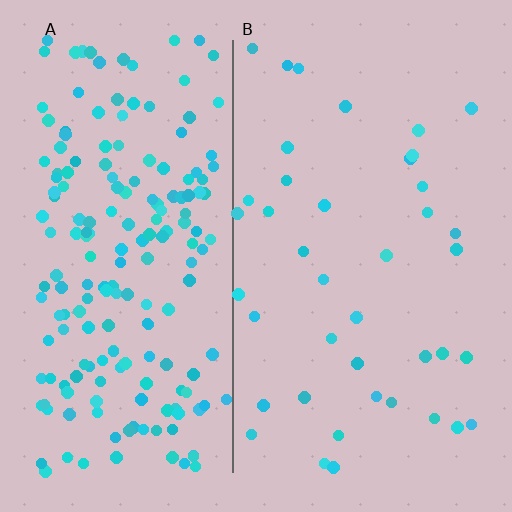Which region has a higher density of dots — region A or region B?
A (the left).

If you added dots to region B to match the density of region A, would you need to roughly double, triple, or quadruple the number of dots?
Approximately quadruple.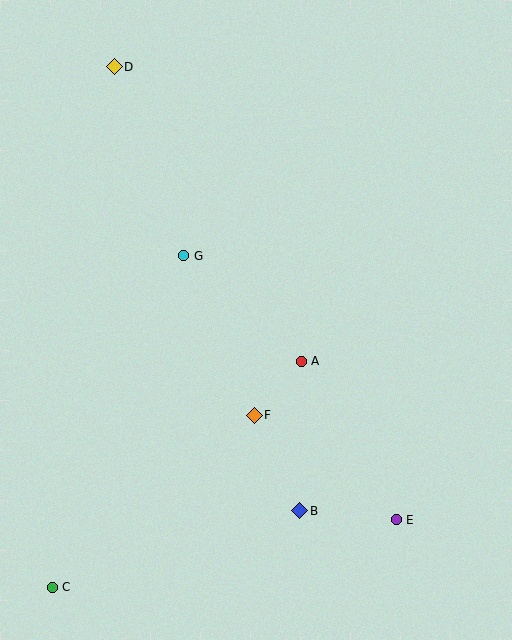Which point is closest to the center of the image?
Point A at (301, 361) is closest to the center.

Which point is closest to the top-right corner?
Point D is closest to the top-right corner.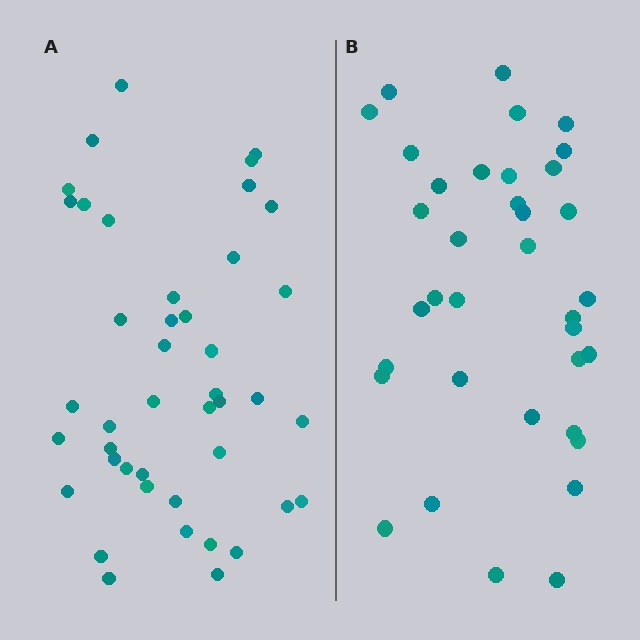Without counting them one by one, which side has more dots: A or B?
Region A (the left region) has more dots.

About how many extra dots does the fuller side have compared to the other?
Region A has roughly 8 or so more dots than region B.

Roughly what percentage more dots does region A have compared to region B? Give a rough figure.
About 20% more.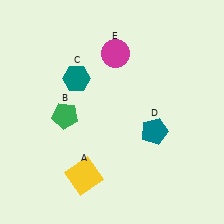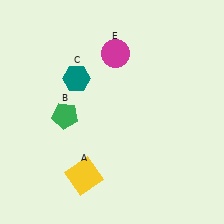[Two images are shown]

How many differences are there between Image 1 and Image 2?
There is 1 difference between the two images.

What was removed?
The teal pentagon (D) was removed in Image 2.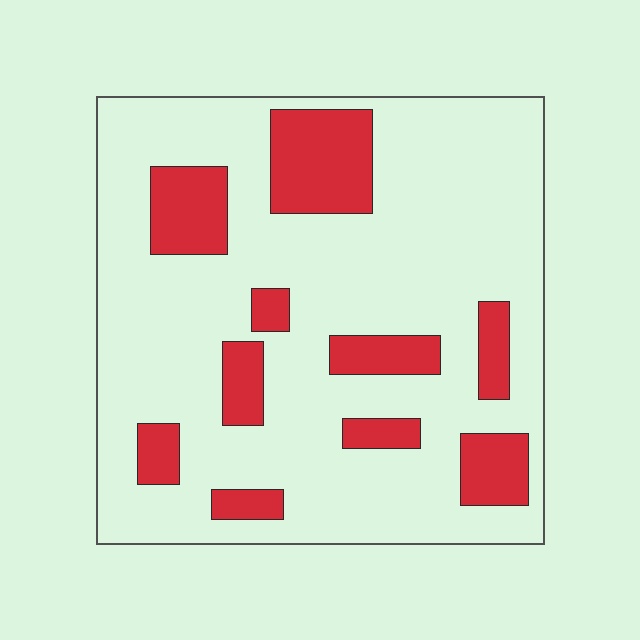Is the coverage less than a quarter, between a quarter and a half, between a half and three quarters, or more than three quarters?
Less than a quarter.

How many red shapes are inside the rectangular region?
10.